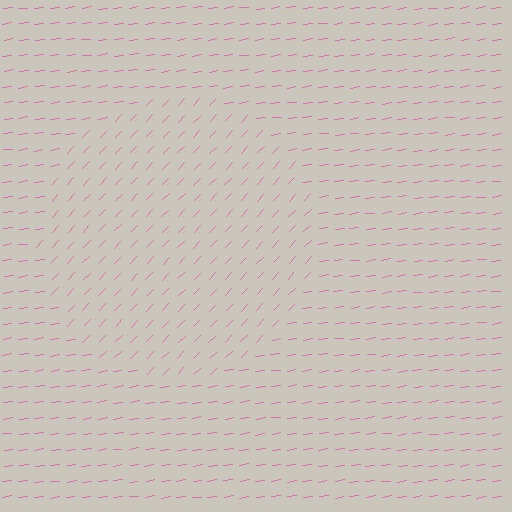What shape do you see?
I see a circle.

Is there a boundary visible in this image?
Yes, there is a texture boundary formed by a change in line orientation.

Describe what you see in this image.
The image is filled with small pink line segments. A circle region in the image has lines oriented differently from the surrounding lines, creating a visible texture boundary.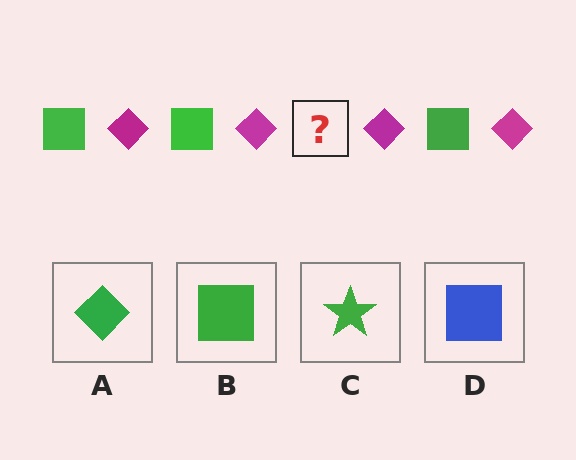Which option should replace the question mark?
Option B.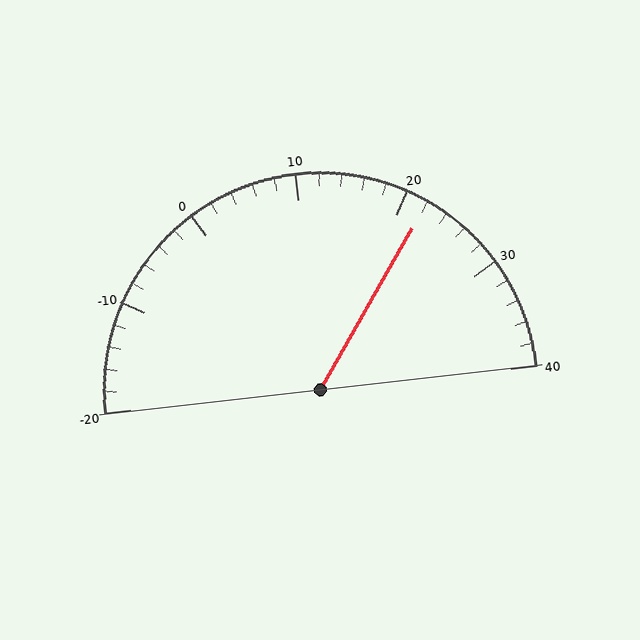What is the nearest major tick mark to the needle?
The nearest major tick mark is 20.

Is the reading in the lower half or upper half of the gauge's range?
The reading is in the upper half of the range (-20 to 40).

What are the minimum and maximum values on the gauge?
The gauge ranges from -20 to 40.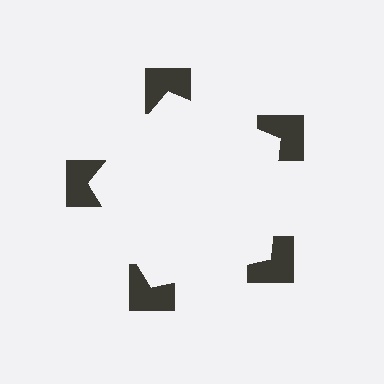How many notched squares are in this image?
There are 5 — one at each vertex of the illusory pentagon.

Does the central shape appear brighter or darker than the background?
It typically appears slightly brighter than the background, even though no actual brightness change is drawn.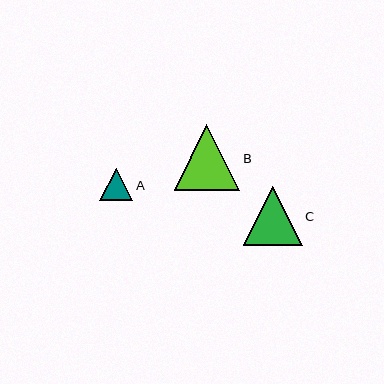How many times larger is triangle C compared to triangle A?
Triangle C is approximately 1.8 times the size of triangle A.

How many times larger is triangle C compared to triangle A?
Triangle C is approximately 1.8 times the size of triangle A.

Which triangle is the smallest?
Triangle A is the smallest with a size of approximately 33 pixels.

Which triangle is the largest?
Triangle B is the largest with a size of approximately 65 pixels.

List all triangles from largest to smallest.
From largest to smallest: B, C, A.